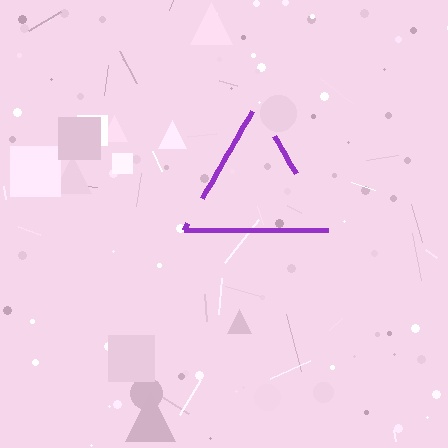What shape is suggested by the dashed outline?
The dashed outline suggests a triangle.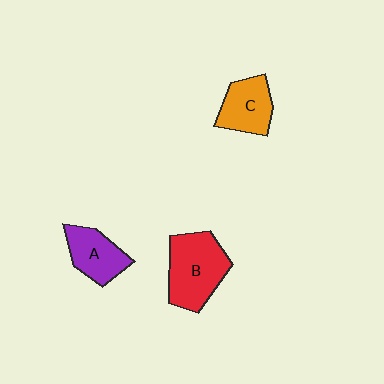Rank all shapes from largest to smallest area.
From largest to smallest: B (red), C (orange), A (purple).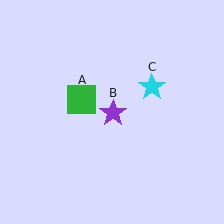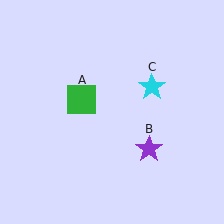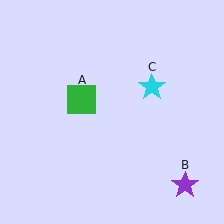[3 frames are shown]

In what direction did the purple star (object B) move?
The purple star (object B) moved down and to the right.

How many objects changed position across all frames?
1 object changed position: purple star (object B).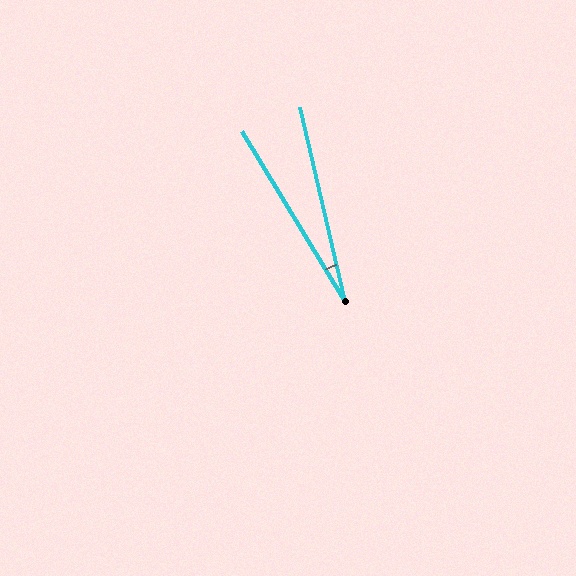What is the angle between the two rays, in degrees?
Approximately 18 degrees.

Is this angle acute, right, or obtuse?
It is acute.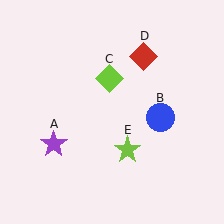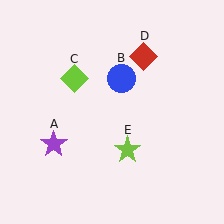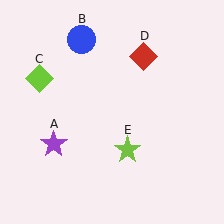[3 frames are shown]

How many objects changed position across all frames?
2 objects changed position: blue circle (object B), lime diamond (object C).